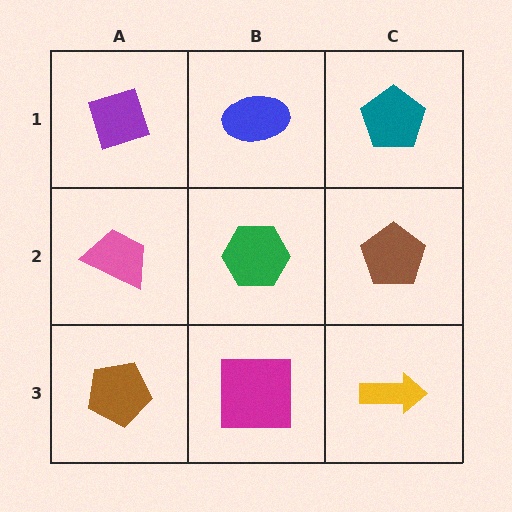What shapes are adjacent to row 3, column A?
A pink trapezoid (row 2, column A), a magenta square (row 3, column B).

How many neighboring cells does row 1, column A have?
2.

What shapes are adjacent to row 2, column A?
A purple diamond (row 1, column A), a brown pentagon (row 3, column A), a green hexagon (row 2, column B).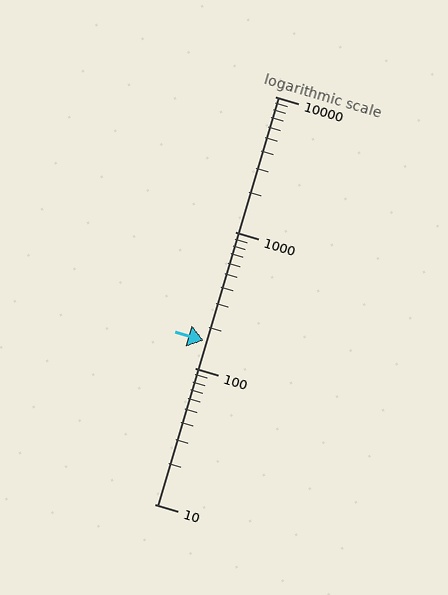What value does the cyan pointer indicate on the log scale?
The pointer indicates approximately 160.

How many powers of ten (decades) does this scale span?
The scale spans 3 decades, from 10 to 10000.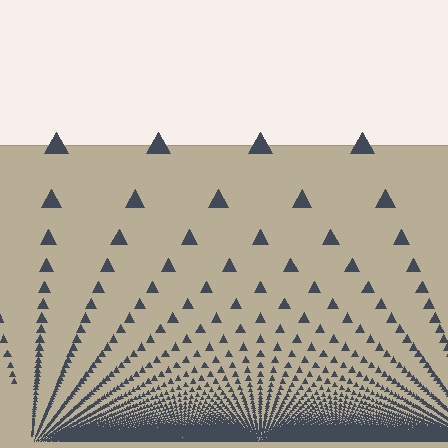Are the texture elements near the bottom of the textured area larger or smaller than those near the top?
Smaller. The gradient is inverted — elements near the bottom are smaller and denser.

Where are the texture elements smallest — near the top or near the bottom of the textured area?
Near the bottom.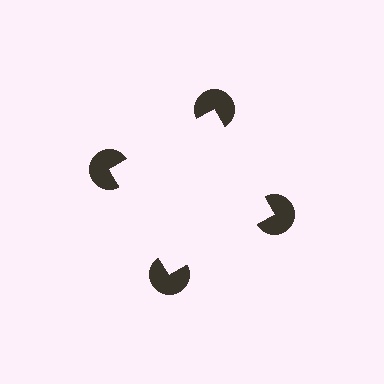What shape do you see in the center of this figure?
An illusory square — its edges are inferred from the aligned wedge cuts in the pac-man discs, not physically drawn.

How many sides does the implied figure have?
4 sides.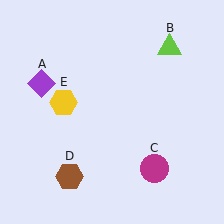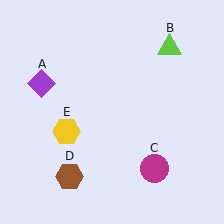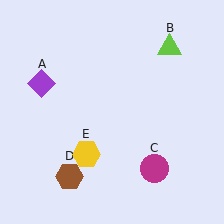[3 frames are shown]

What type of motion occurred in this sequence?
The yellow hexagon (object E) rotated counterclockwise around the center of the scene.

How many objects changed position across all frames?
1 object changed position: yellow hexagon (object E).